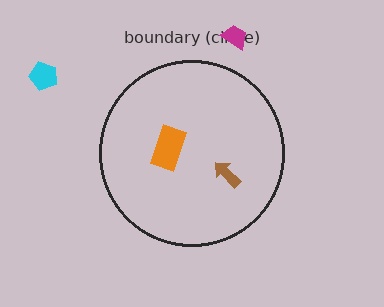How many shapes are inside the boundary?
2 inside, 2 outside.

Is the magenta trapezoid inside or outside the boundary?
Outside.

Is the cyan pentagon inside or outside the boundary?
Outside.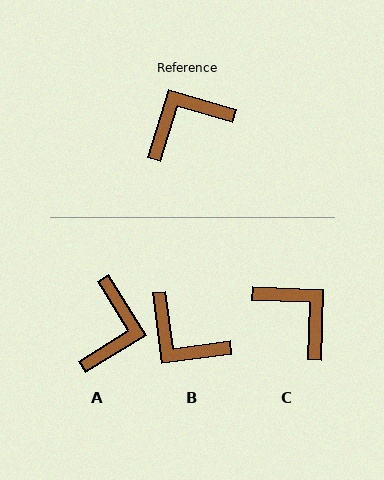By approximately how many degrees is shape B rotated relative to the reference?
Approximately 114 degrees counter-clockwise.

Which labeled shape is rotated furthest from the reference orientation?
A, about 132 degrees away.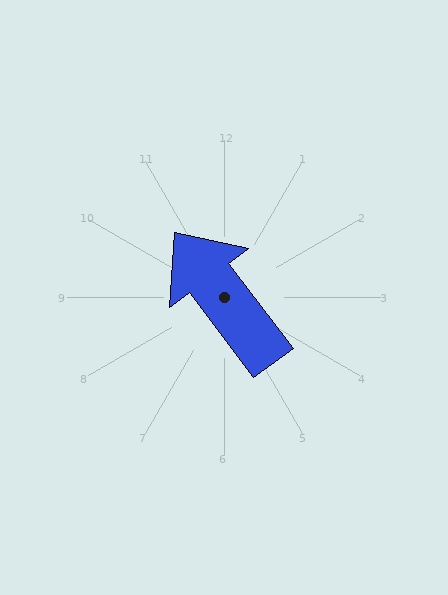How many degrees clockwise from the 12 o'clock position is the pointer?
Approximately 323 degrees.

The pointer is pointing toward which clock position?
Roughly 11 o'clock.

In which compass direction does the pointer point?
Northwest.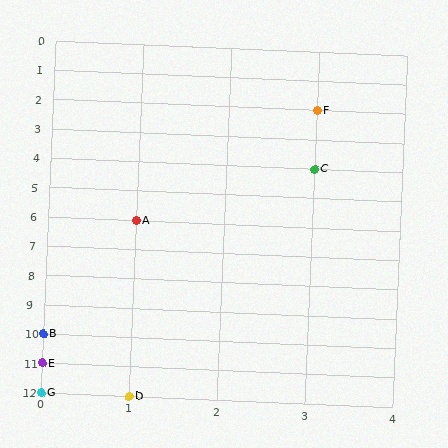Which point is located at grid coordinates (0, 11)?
Point E is at (0, 11).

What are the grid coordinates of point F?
Point F is at grid coordinates (3, 2).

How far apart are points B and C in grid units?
Points B and C are 3 columns and 6 rows apart (about 6.7 grid units diagonally).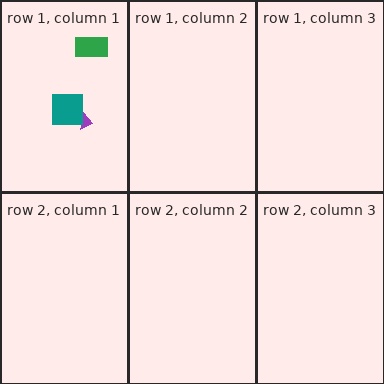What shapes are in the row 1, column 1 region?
The green rectangle, the purple arrow, the teal square.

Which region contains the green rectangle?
The row 1, column 1 region.